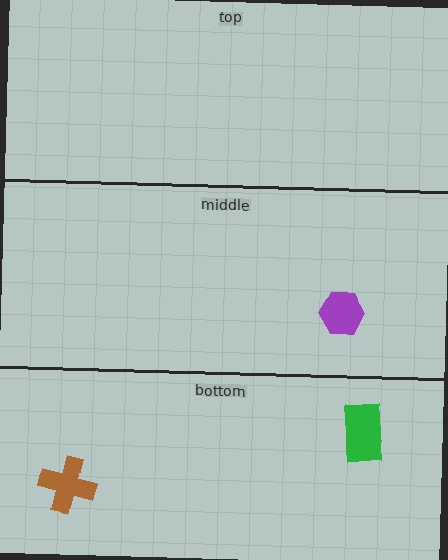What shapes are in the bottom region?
The green rectangle, the brown cross.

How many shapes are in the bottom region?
2.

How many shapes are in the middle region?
1.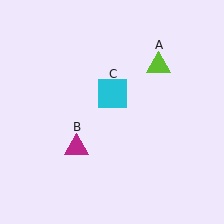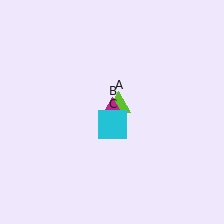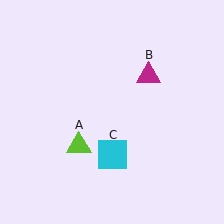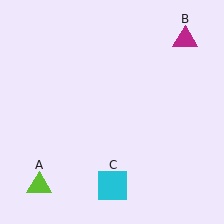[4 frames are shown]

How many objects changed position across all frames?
3 objects changed position: lime triangle (object A), magenta triangle (object B), cyan square (object C).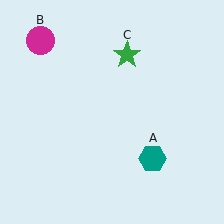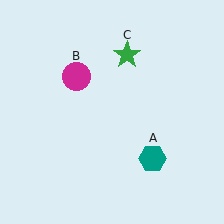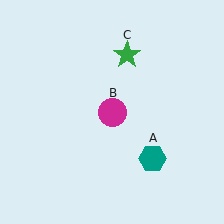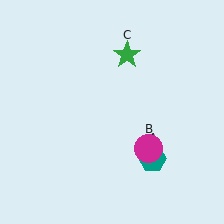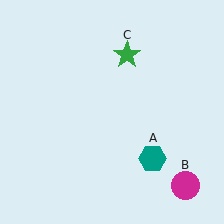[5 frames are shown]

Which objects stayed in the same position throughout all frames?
Teal hexagon (object A) and green star (object C) remained stationary.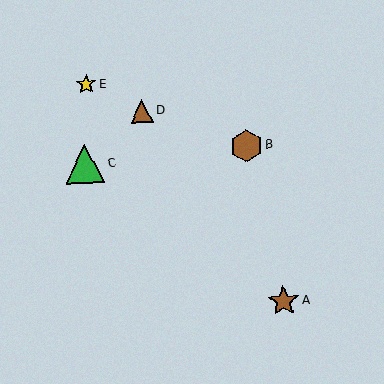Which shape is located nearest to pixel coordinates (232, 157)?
The brown hexagon (labeled B) at (246, 146) is nearest to that location.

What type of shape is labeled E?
Shape E is a yellow star.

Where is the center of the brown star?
The center of the brown star is at (284, 301).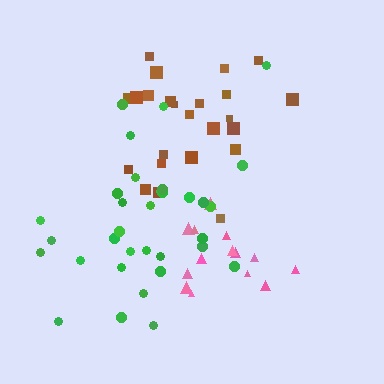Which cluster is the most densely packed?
Brown.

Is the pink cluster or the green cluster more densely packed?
Pink.